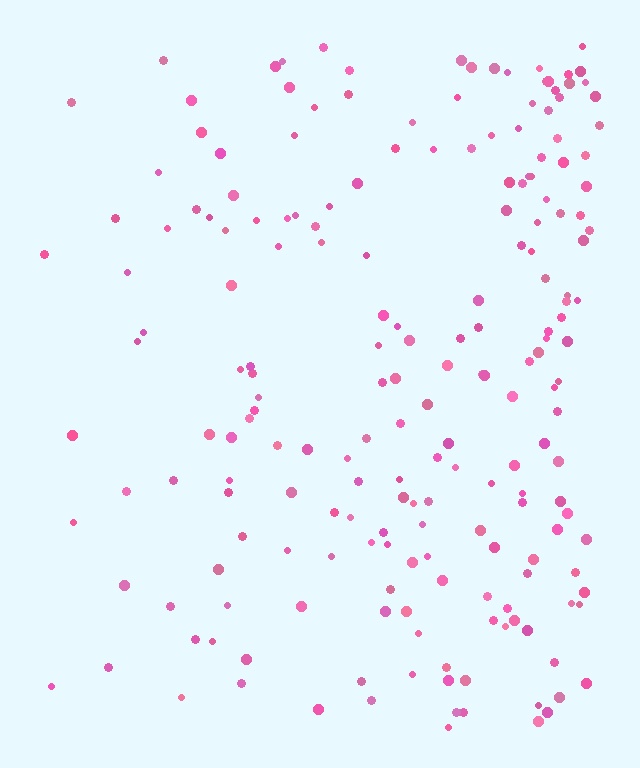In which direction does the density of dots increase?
From left to right, with the right side densest.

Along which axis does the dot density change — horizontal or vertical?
Horizontal.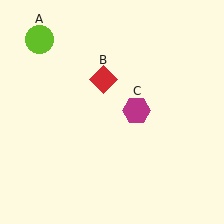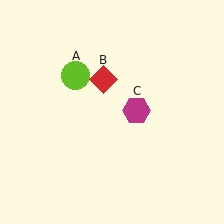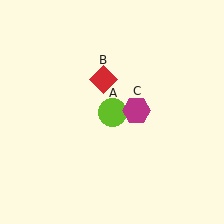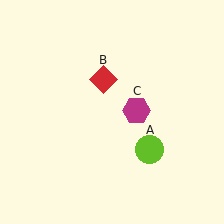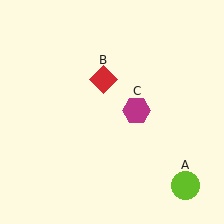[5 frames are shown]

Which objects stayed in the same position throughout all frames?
Red diamond (object B) and magenta hexagon (object C) remained stationary.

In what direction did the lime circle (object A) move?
The lime circle (object A) moved down and to the right.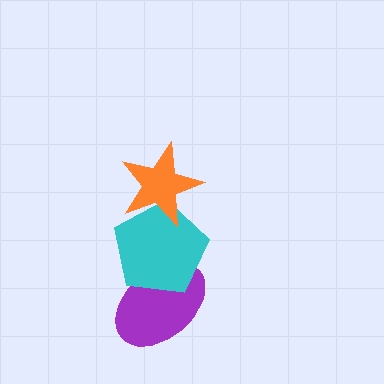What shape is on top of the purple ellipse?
The cyan pentagon is on top of the purple ellipse.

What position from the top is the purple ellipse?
The purple ellipse is 3rd from the top.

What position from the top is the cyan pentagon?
The cyan pentagon is 2nd from the top.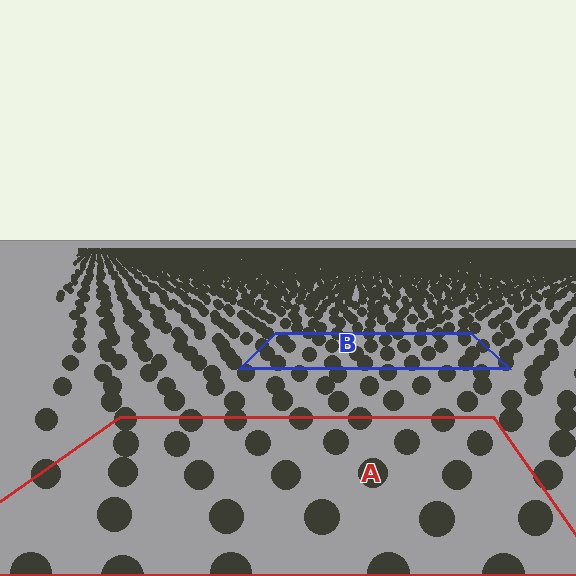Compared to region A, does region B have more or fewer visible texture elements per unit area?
Region B has more texture elements per unit area — they are packed more densely because it is farther away.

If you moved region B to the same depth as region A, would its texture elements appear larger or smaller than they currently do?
They would appear larger. At a closer depth, the same texture elements are projected at a bigger on-screen size.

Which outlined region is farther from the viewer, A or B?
Region B is farther from the viewer — the texture elements inside it appear smaller and more densely packed.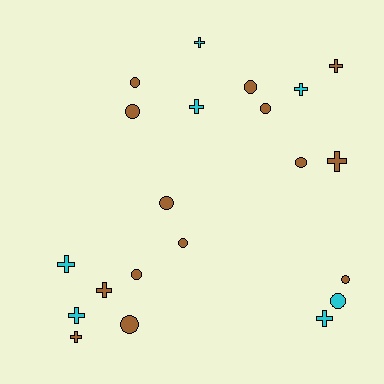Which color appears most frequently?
Brown, with 14 objects.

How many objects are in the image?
There are 21 objects.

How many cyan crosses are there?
There are 6 cyan crosses.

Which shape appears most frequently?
Circle, with 11 objects.